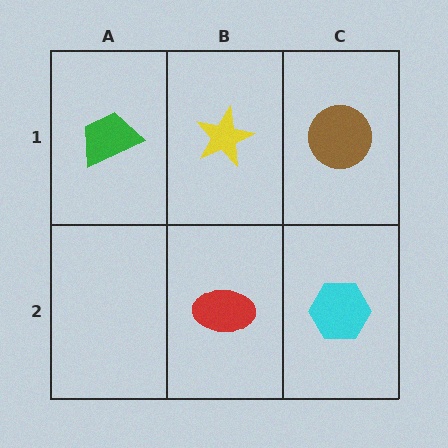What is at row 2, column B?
A red ellipse.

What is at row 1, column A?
A green trapezoid.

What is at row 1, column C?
A brown circle.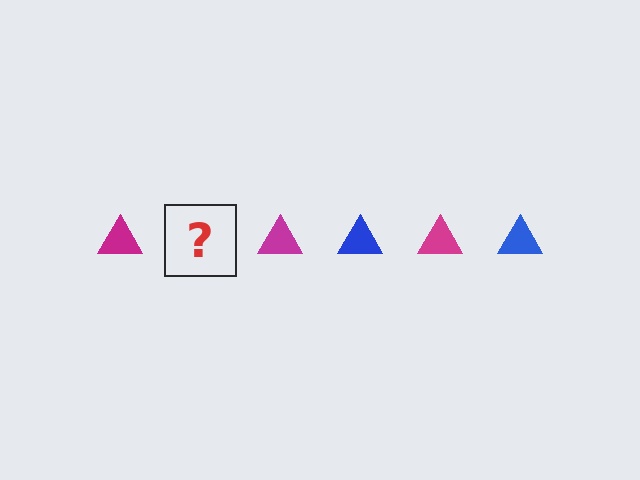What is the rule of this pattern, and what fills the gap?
The rule is that the pattern cycles through magenta, blue triangles. The gap should be filled with a blue triangle.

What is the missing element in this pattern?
The missing element is a blue triangle.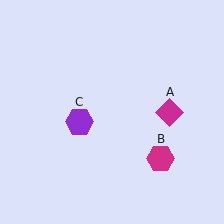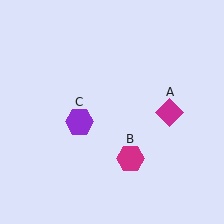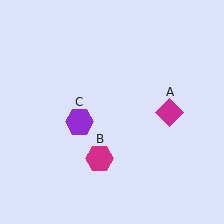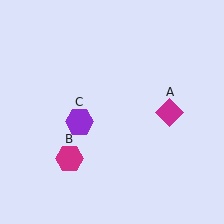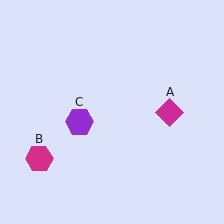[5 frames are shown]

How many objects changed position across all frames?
1 object changed position: magenta hexagon (object B).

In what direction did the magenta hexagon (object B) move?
The magenta hexagon (object B) moved left.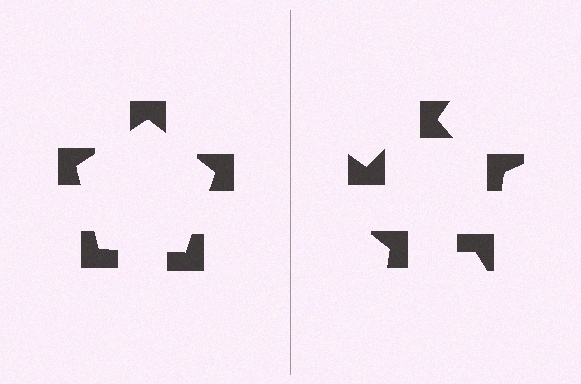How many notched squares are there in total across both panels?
10 — 5 on each side.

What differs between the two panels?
The notched squares are positioned identically on both sides; only the wedge orientations differ. On the left they align to a pentagon; on the right they are misaligned.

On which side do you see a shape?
An illusory pentagon appears on the left side. On the right side the wedge cuts are rotated, so no coherent shape forms.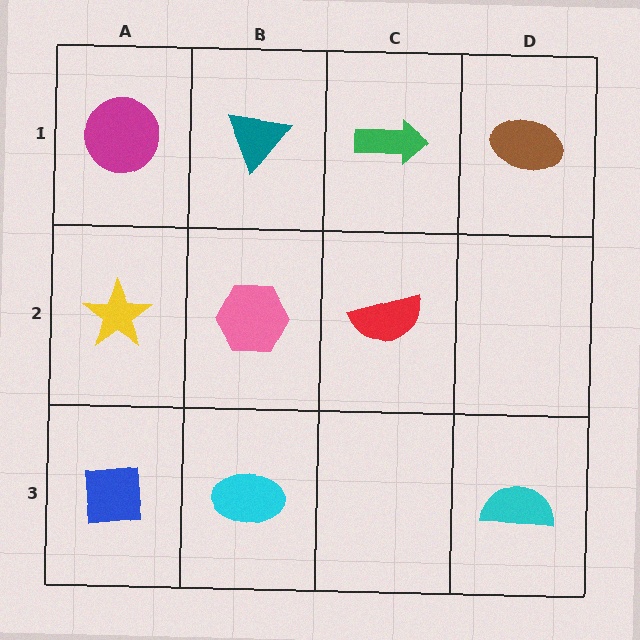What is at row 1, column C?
A green arrow.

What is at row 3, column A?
A blue square.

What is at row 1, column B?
A teal triangle.